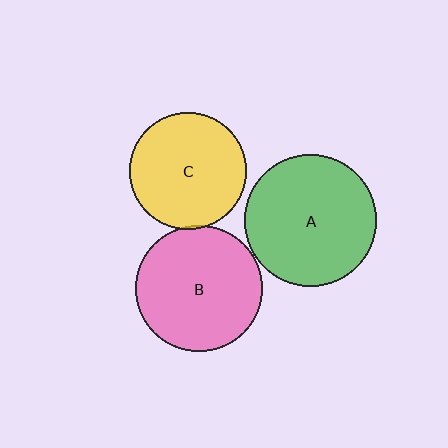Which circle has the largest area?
Circle A (green).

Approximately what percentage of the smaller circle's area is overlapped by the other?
Approximately 5%.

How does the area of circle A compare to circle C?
Approximately 1.3 times.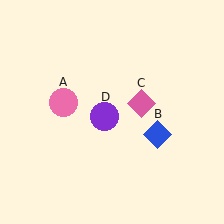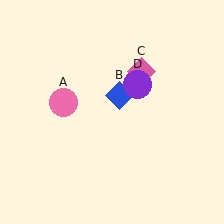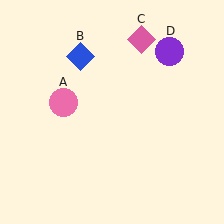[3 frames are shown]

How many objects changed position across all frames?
3 objects changed position: blue diamond (object B), pink diamond (object C), purple circle (object D).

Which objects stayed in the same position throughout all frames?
Pink circle (object A) remained stationary.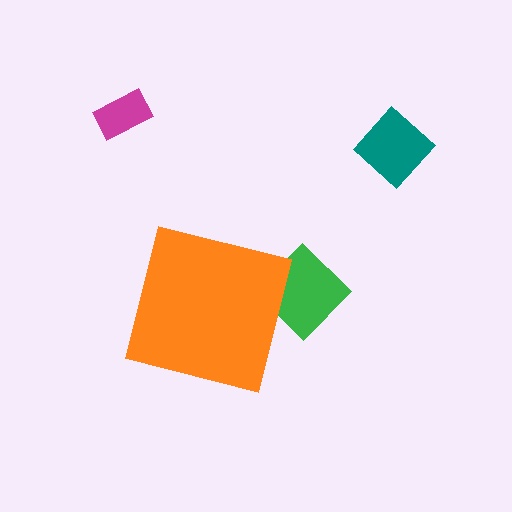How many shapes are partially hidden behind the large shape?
1 shape is partially hidden.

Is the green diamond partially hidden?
Yes, the green diamond is partially hidden behind the orange square.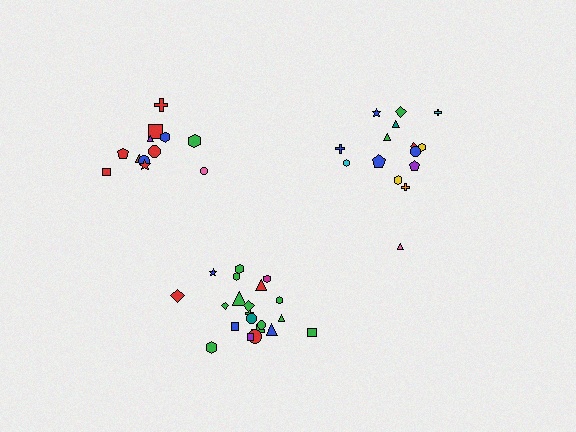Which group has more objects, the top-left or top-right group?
The top-right group.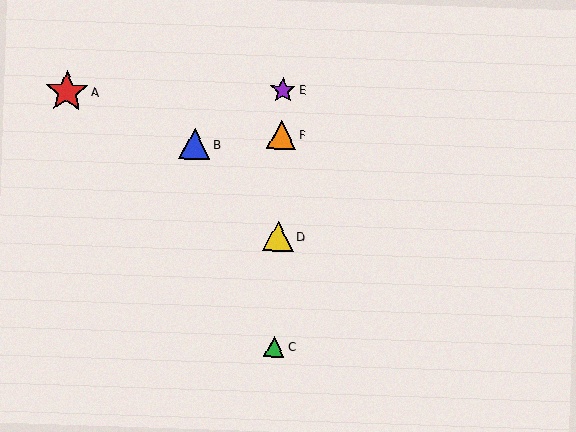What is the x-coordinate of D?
Object D is at x≈278.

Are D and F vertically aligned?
Yes, both are at x≈278.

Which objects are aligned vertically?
Objects C, D, E, F are aligned vertically.